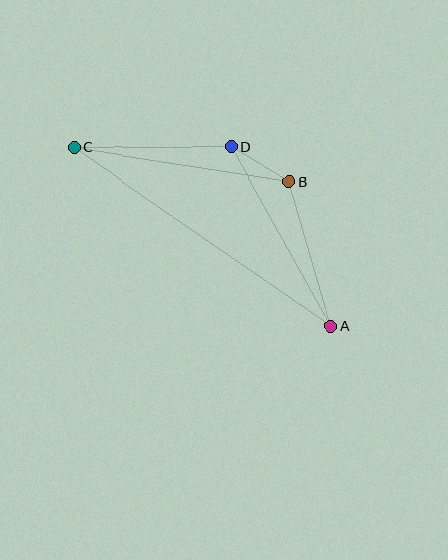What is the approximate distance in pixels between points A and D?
The distance between A and D is approximately 205 pixels.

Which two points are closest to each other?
Points B and D are closest to each other.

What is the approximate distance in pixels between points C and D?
The distance between C and D is approximately 157 pixels.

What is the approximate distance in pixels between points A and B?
The distance between A and B is approximately 150 pixels.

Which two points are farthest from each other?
Points A and C are farthest from each other.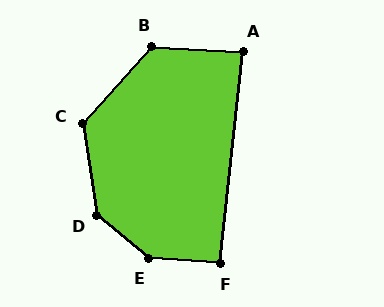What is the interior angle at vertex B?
Approximately 129 degrees (obtuse).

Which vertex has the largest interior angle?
E, at approximately 144 degrees.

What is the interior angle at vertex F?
Approximately 92 degrees (approximately right).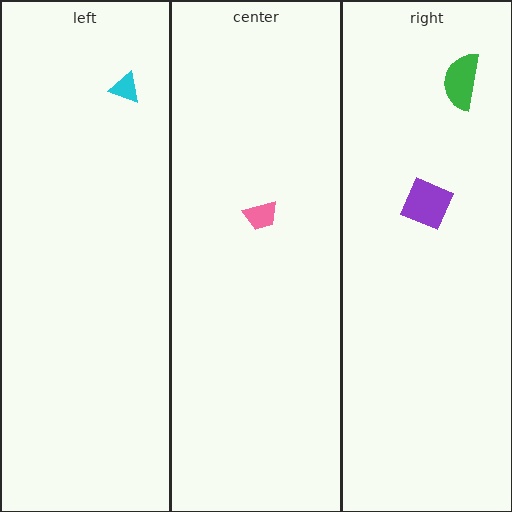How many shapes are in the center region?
1.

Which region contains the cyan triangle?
The left region.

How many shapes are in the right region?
2.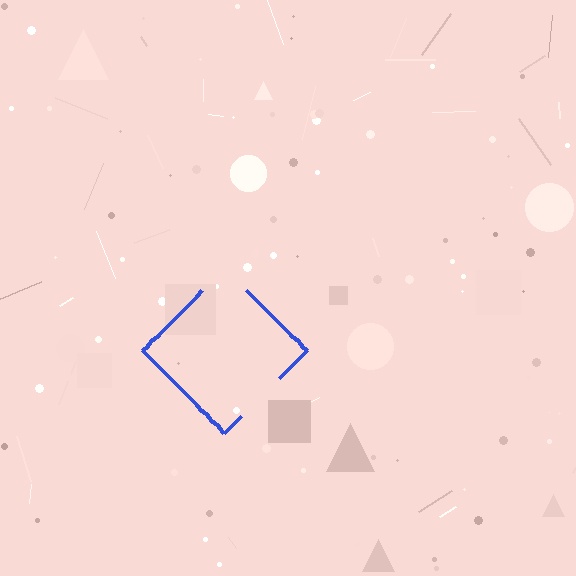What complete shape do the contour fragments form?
The contour fragments form a diamond.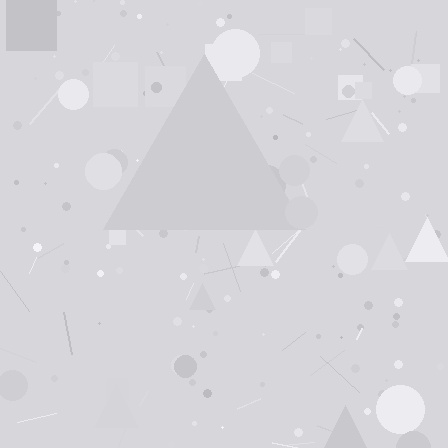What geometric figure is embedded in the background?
A triangle is embedded in the background.